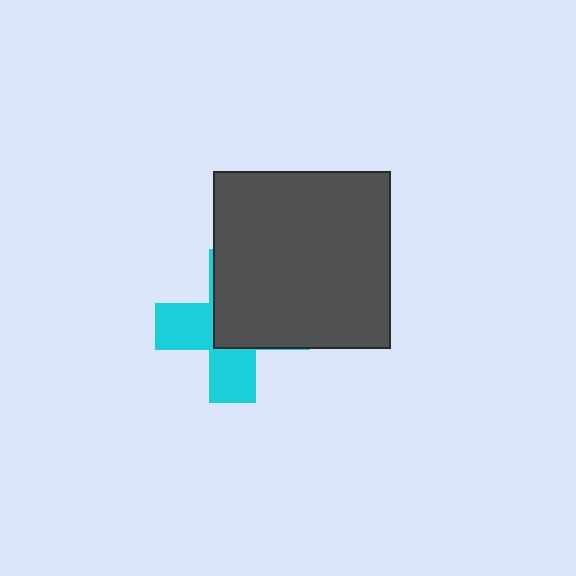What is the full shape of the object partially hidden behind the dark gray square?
The partially hidden object is a cyan cross.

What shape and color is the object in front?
The object in front is a dark gray square.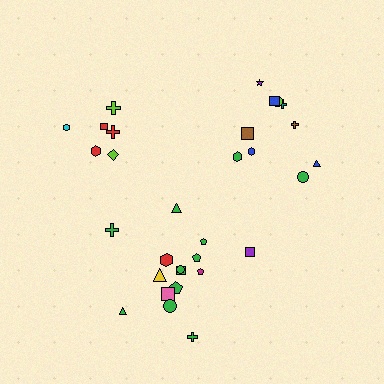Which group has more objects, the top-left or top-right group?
The top-right group.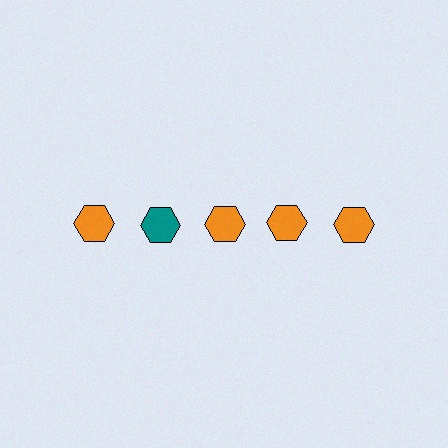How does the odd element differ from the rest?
It has a different color: teal instead of orange.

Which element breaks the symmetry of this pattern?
The teal hexagon in the top row, second from left column breaks the symmetry. All other shapes are orange hexagons.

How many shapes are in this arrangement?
There are 5 shapes arranged in a grid pattern.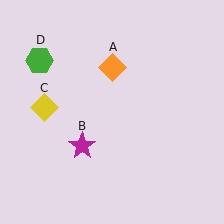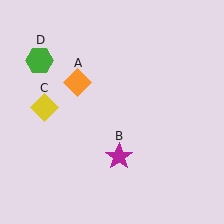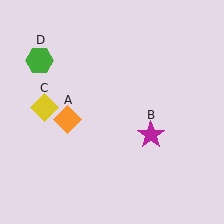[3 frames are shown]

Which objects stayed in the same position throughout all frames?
Yellow diamond (object C) and green hexagon (object D) remained stationary.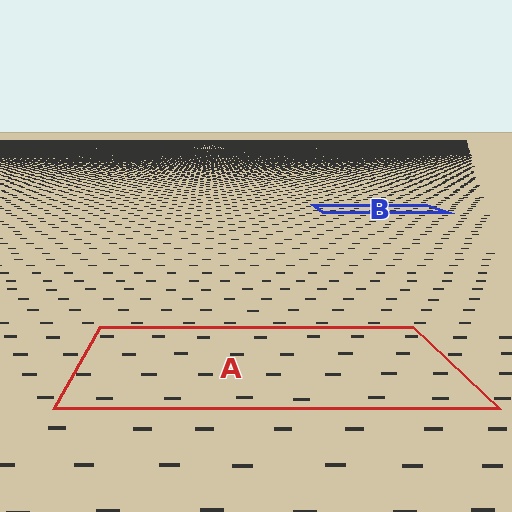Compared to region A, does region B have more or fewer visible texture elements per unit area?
Region B has more texture elements per unit area — they are packed more densely because it is farther away.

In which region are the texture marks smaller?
The texture marks are smaller in region B, because it is farther away.